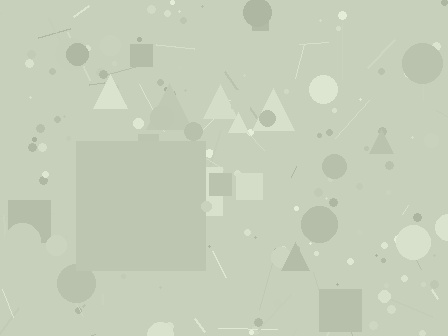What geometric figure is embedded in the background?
A square is embedded in the background.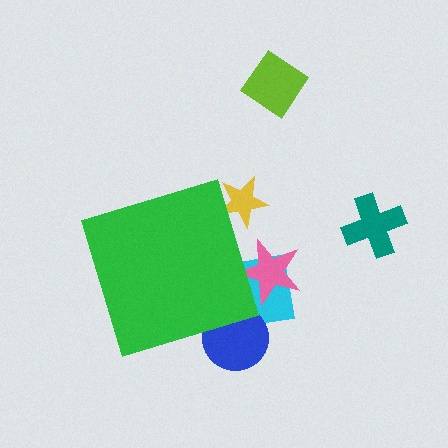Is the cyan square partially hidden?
Yes, the cyan square is partially hidden behind the green diamond.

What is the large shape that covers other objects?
A green diamond.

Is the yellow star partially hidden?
Yes, the yellow star is partially hidden behind the green diamond.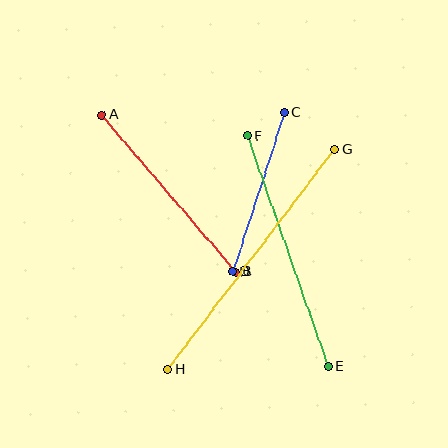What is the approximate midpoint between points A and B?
The midpoint is at approximately (169, 193) pixels.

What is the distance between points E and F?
The distance is approximately 244 pixels.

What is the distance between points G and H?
The distance is approximately 276 pixels.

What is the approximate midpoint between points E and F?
The midpoint is at approximately (288, 251) pixels.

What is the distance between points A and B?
The distance is approximately 207 pixels.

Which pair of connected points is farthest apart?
Points G and H are farthest apart.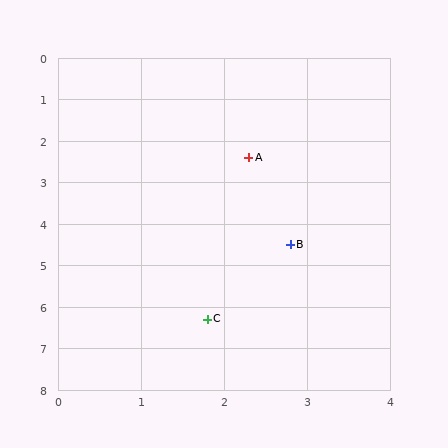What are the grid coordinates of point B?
Point B is at approximately (2.8, 4.5).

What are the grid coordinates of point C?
Point C is at approximately (1.8, 6.3).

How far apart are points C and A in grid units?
Points C and A are about 3.9 grid units apart.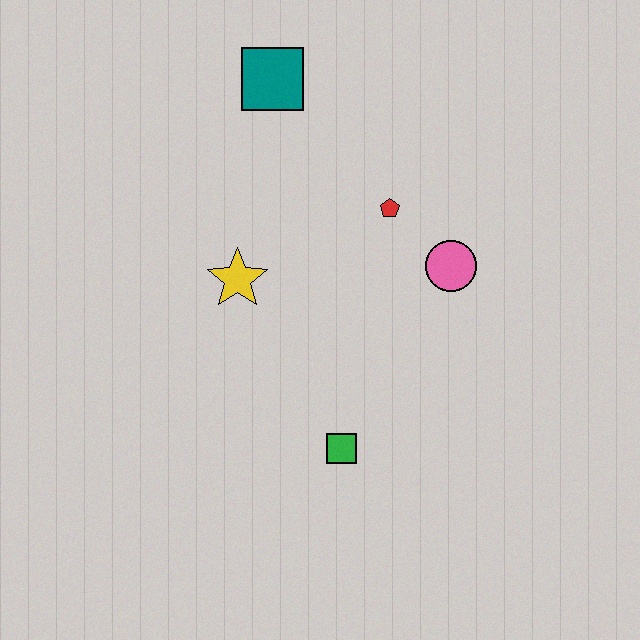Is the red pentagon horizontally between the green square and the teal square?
No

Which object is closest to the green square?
The yellow star is closest to the green square.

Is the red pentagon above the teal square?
No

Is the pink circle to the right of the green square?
Yes